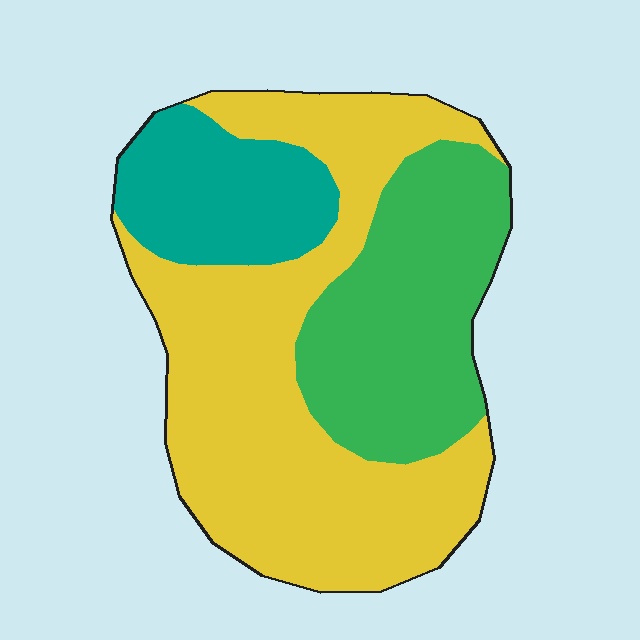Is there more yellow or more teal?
Yellow.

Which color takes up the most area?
Yellow, at roughly 55%.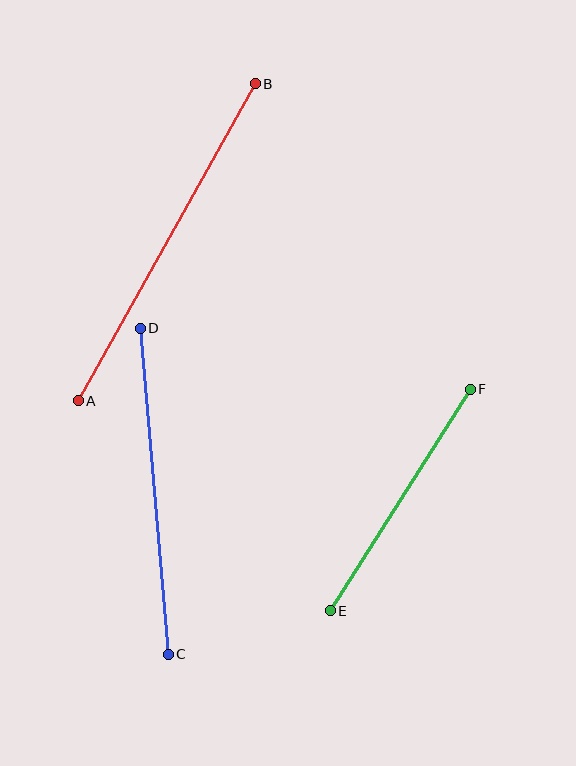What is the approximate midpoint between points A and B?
The midpoint is at approximately (167, 242) pixels.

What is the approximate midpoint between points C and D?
The midpoint is at approximately (154, 491) pixels.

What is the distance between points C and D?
The distance is approximately 328 pixels.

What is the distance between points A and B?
The distance is approximately 363 pixels.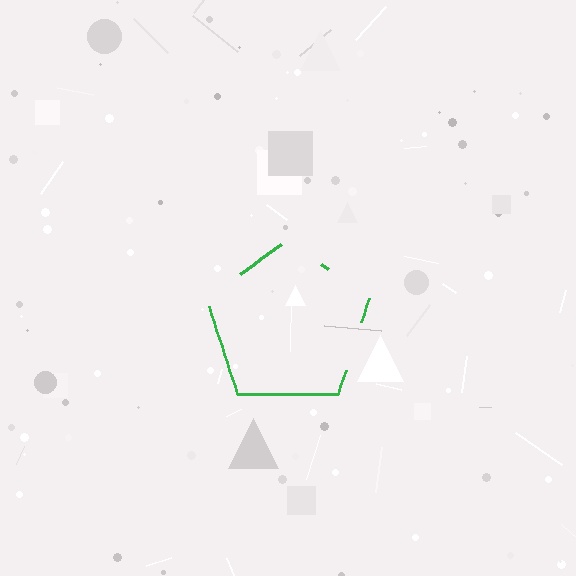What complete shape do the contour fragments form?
The contour fragments form a pentagon.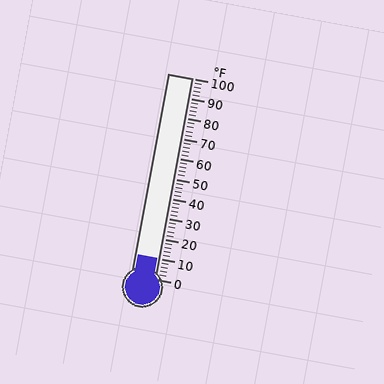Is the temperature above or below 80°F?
The temperature is below 80°F.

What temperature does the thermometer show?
The thermometer shows approximately 10°F.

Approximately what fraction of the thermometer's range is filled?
The thermometer is filled to approximately 10% of its range.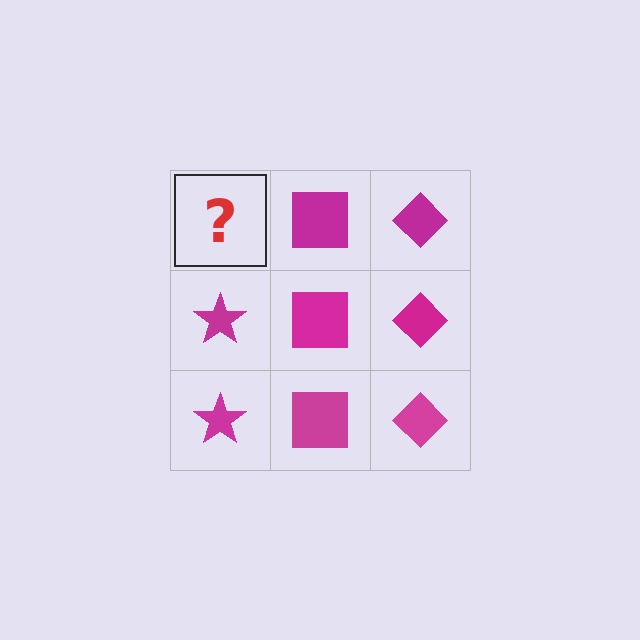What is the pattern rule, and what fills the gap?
The rule is that each column has a consistent shape. The gap should be filled with a magenta star.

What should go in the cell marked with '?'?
The missing cell should contain a magenta star.